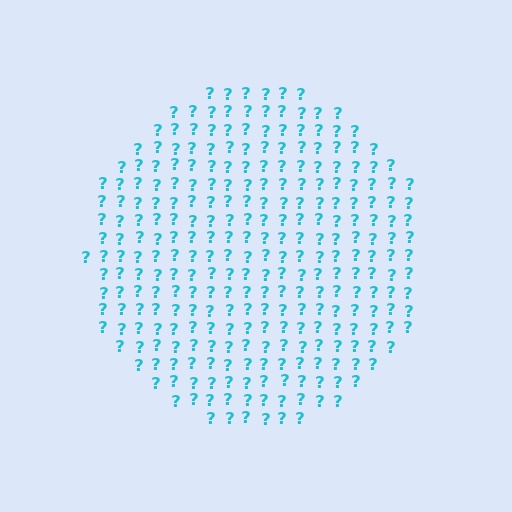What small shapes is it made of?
It is made of small question marks.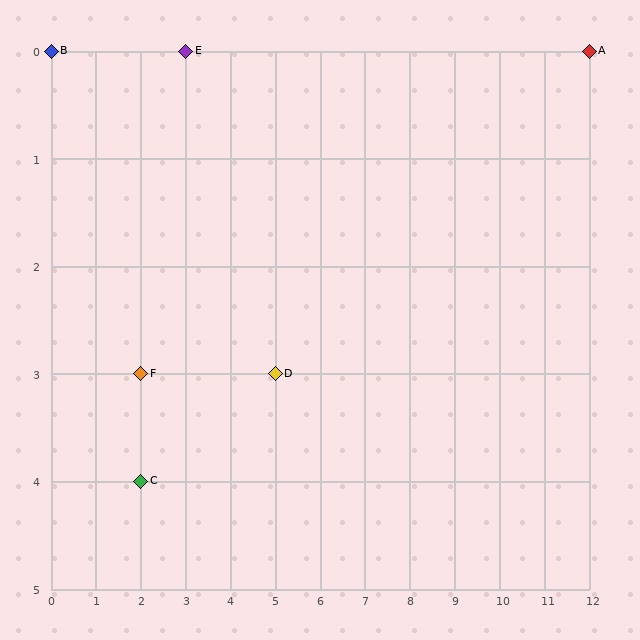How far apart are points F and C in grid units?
Points F and C are 1 row apart.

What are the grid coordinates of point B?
Point B is at grid coordinates (0, 0).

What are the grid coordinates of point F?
Point F is at grid coordinates (2, 3).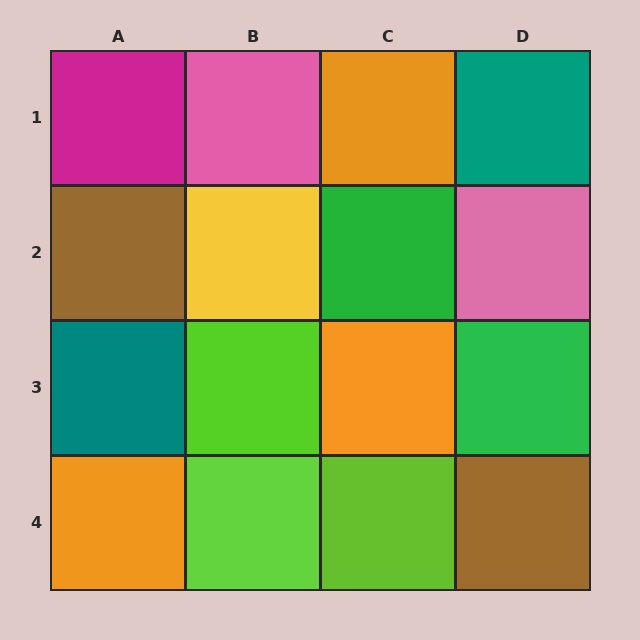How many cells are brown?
2 cells are brown.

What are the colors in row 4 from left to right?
Orange, lime, lime, brown.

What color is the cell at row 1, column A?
Magenta.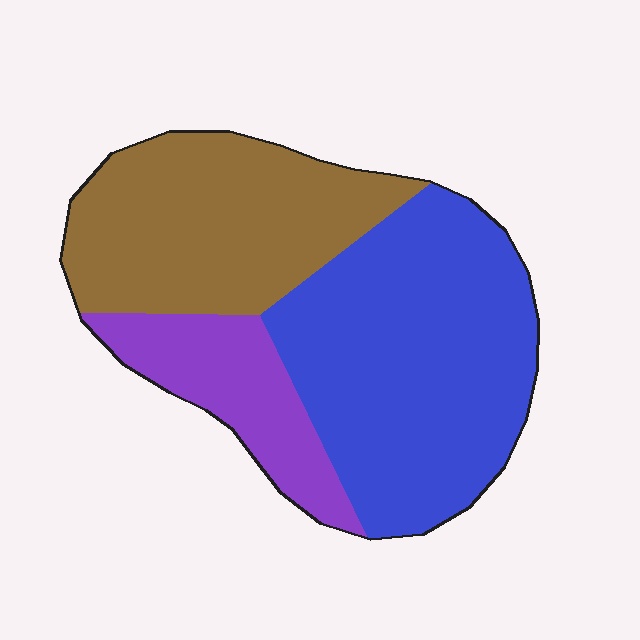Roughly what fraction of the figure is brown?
Brown takes up between a quarter and a half of the figure.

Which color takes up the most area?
Blue, at roughly 50%.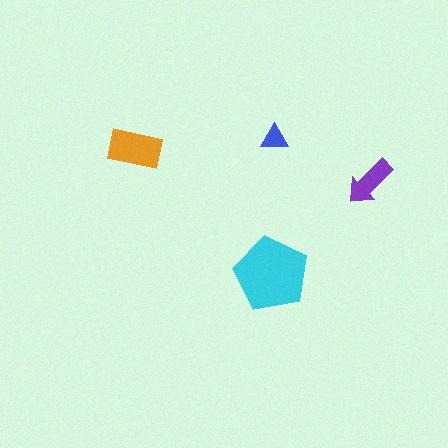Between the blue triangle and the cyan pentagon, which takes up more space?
The cyan pentagon.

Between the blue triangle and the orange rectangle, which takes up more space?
The orange rectangle.